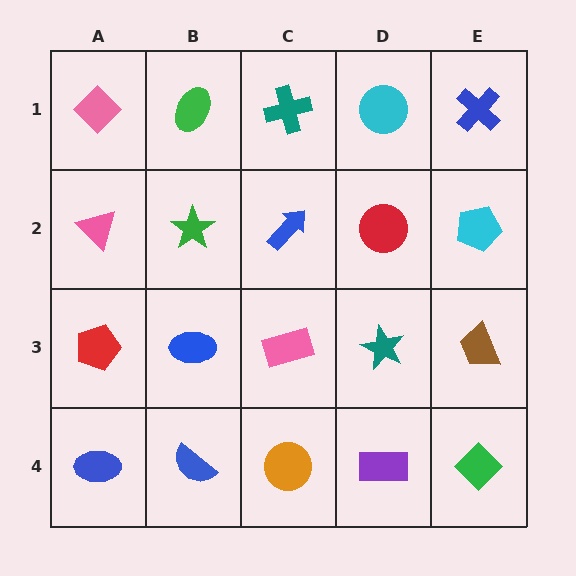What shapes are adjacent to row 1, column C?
A blue arrow (row 2, column C), a green ellipse (row 1, column B), a cyan circle (row 1, column D).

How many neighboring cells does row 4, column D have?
3.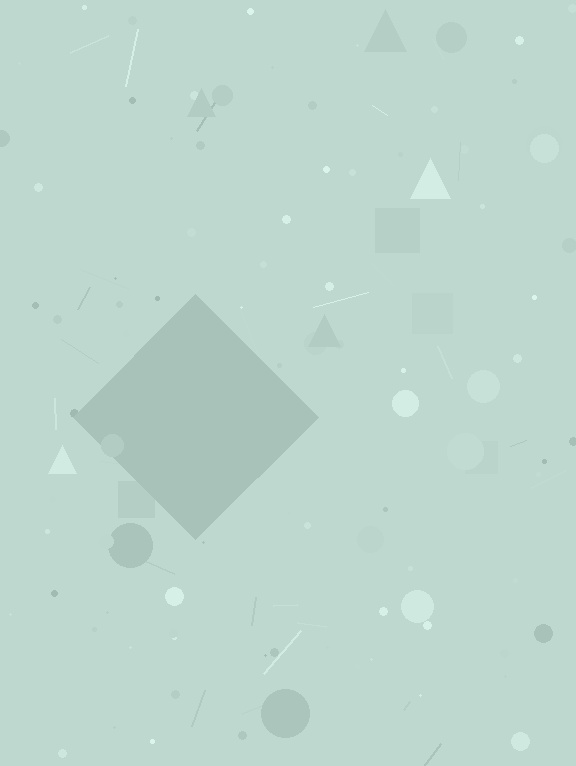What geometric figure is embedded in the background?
A diamond is embedded in the background.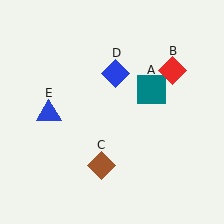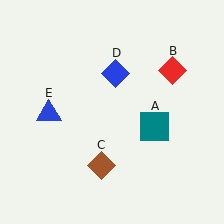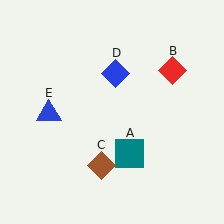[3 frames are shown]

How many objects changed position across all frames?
1 object changed position: teal square (object A).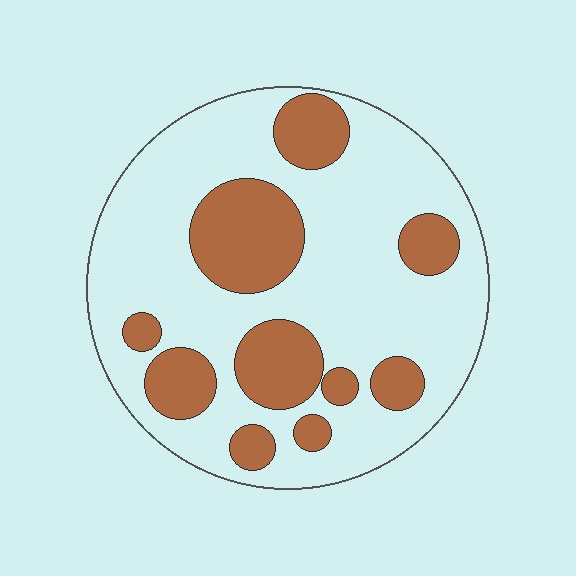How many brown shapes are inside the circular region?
10.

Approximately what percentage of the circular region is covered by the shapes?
Approximately 30%.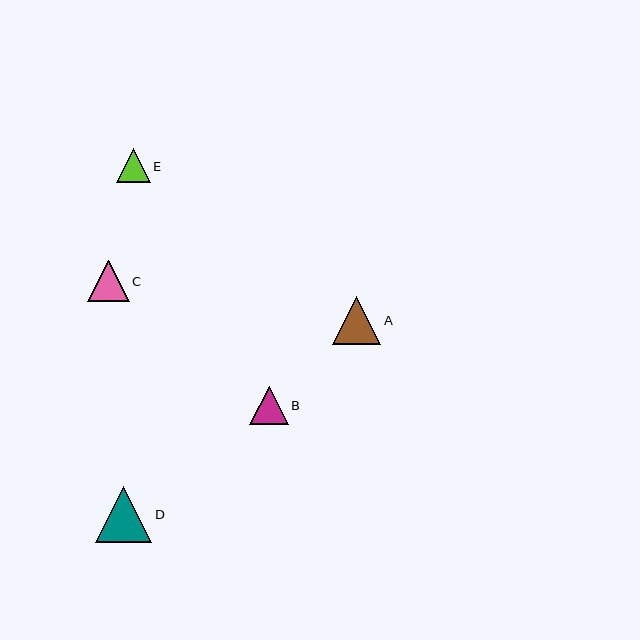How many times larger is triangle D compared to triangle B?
Triangle D is approximately 1.5 times the size of triangle B.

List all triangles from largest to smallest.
From largest to smallest: D, A, C, B, E.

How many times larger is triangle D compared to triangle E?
Triangle D is approximately 1.7 times the size of triangle E.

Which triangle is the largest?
Triangle D is the largest with a size of approximately 56 pixels.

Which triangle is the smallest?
Triangle E is the smallest with a size of approximately 34 pixels.